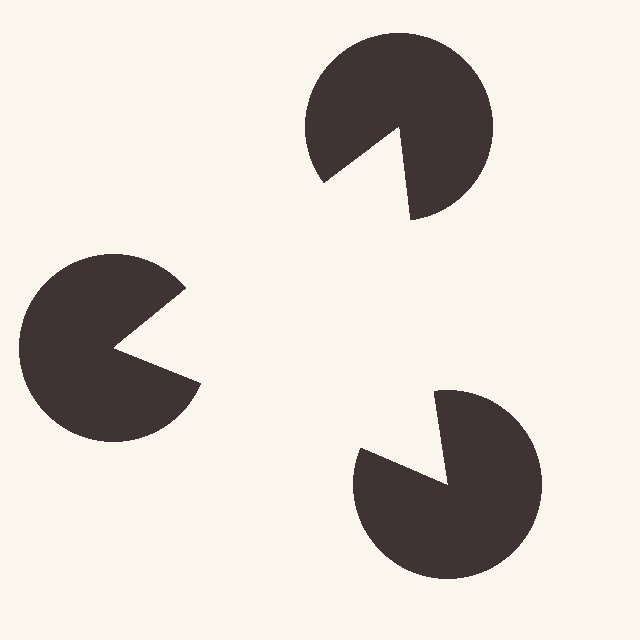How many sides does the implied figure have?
3 sides.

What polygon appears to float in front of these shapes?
An illusory triangle — its edges are inferred from the aligned wedge cuts in the pac-man discs, not physically drawn.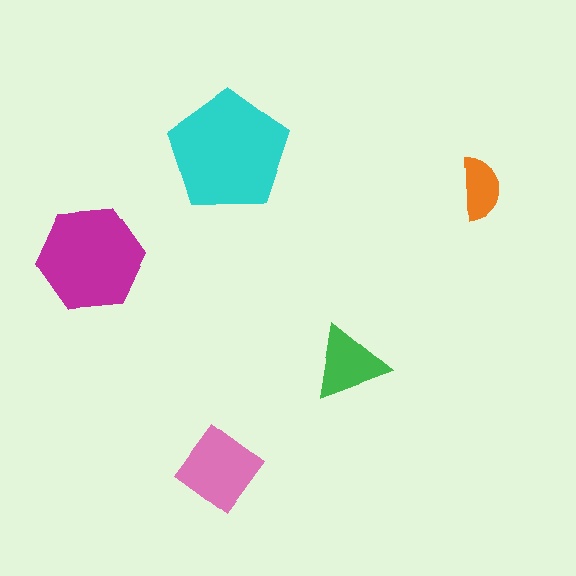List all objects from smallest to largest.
The orange semicircle, the green triangle, the pink diamond, the magenta hexagon, the cyan pentagon.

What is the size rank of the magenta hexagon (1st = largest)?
2nd.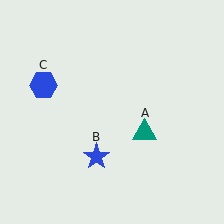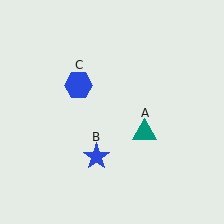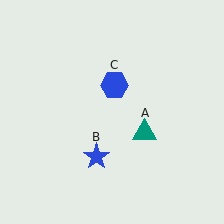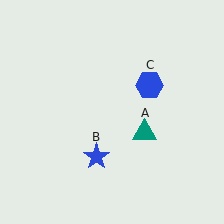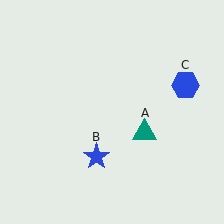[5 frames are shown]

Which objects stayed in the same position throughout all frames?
Teal triangle (object A) and blue star (object B) remained stationary.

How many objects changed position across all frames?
1 object changed position: blue hexagon (object C).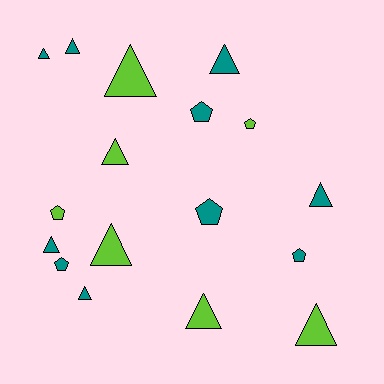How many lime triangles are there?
There are 5 lime triangles.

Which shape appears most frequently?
Triangle, with 11 objects.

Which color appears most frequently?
Teal, with 10 objects.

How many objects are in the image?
There are 17 objects.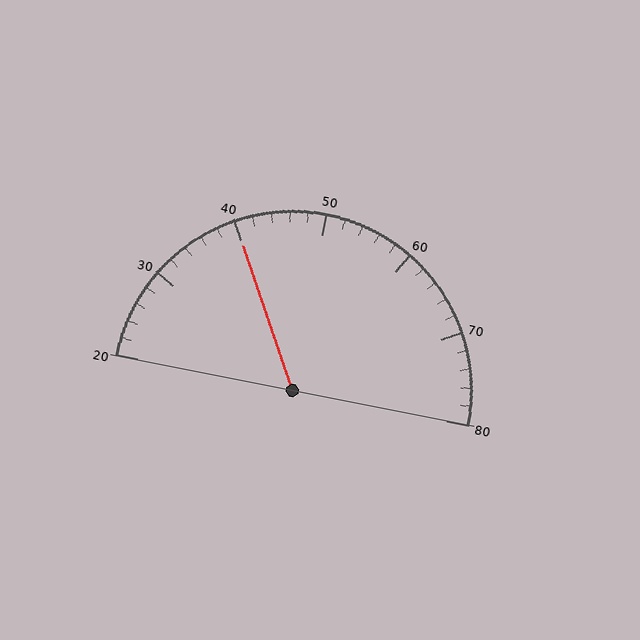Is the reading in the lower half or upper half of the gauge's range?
The reading is in the lower half of the range (20 to 80).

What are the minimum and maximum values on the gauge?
The gauge ranges from 20 to 80.